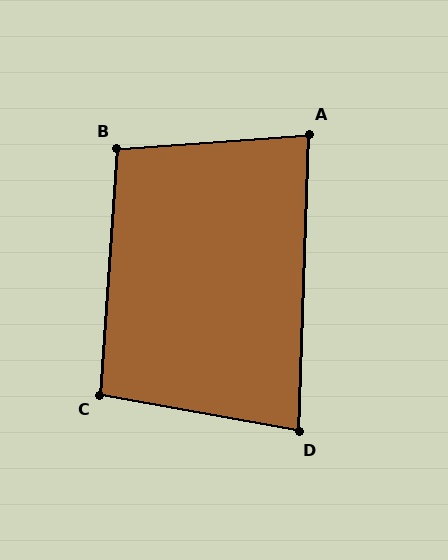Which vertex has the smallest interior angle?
D, at approximately 82 degrees.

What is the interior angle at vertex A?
Approximately 84 degrees (acute).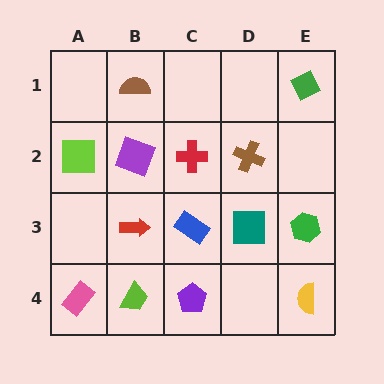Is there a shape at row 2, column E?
No, that cell is empty.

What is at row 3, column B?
A red arrow.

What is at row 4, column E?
A yellow semicircle.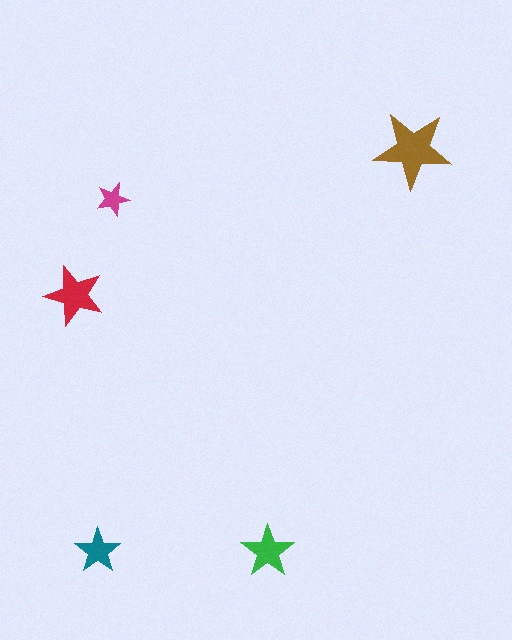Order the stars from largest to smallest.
the brown one, the red one, the green one, the teal one, the magenta one.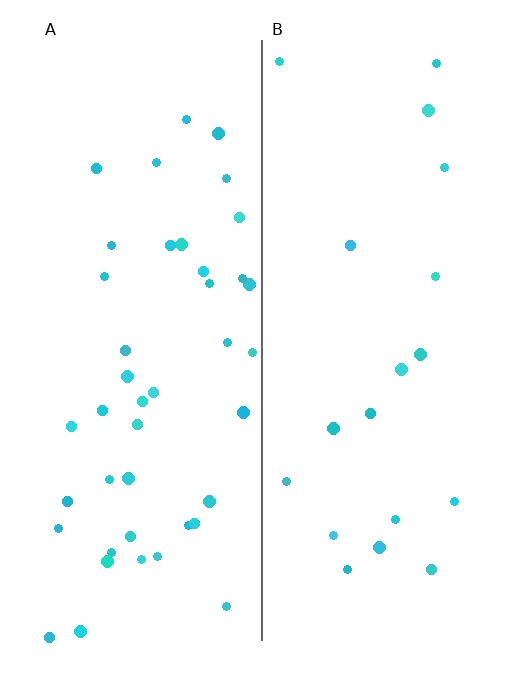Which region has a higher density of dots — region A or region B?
A (the left).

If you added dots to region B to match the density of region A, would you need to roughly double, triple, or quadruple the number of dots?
Approximately double.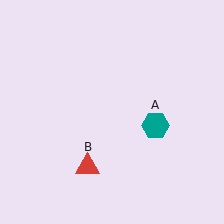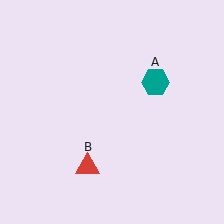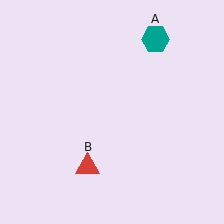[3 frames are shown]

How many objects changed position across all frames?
1 object changed position: teal hexagon (object A).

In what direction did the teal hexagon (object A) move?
The teal hexagon (object A) moved up.